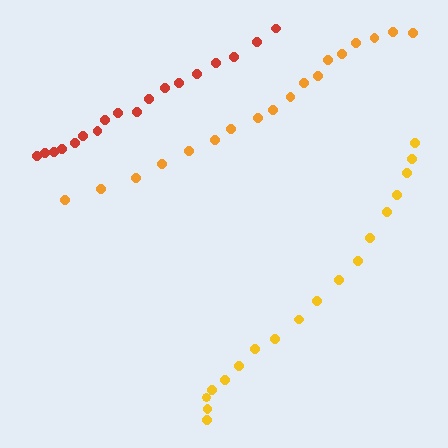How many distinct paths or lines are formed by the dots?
There are 3 distinct paths.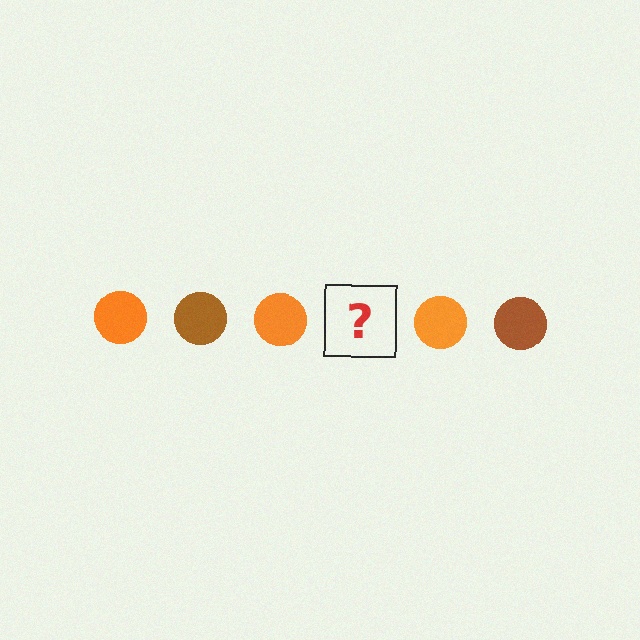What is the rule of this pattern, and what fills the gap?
The rule is that the pattern cycles through orange, brown circles. The gap should be filled with a brown circle.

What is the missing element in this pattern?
The missing element is a brown circle.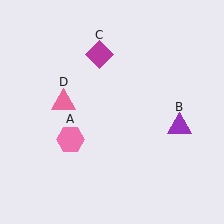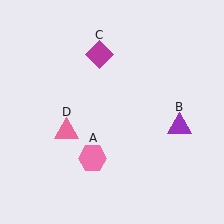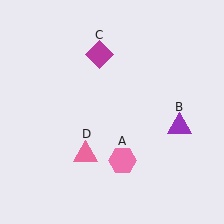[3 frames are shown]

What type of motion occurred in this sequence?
The pink hexagon (object A), pink triangle (object D) rotated counterclockwise around the center of the scene.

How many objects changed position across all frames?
2 objects changed position: pink hexagon (object A), pink triangle (object D).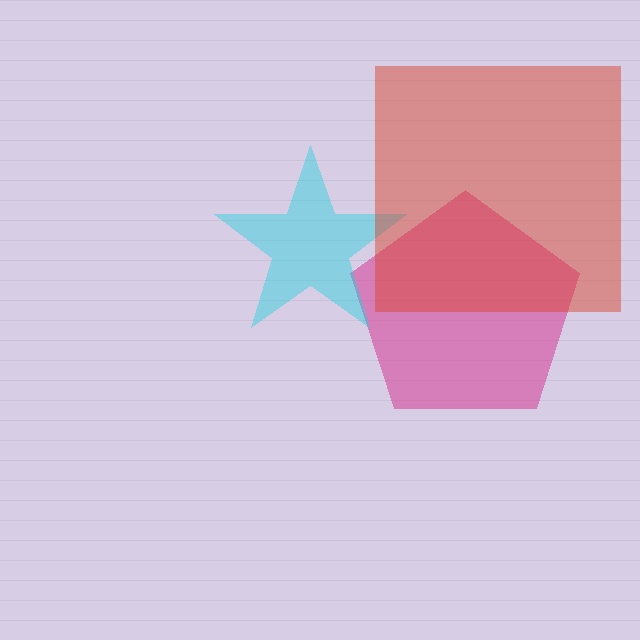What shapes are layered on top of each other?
The layered shapes are: a magenta pentagon, a cyan star, a red square.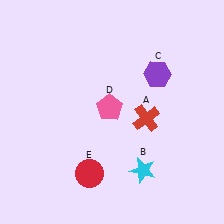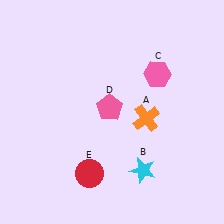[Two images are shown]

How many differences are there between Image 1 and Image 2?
There are 2 differences between the two images.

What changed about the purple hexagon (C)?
In Image 1, C is purple. In Image 2, it changed to pink.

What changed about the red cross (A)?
In Image 1, A is red. In Image 2, it changed to orange.